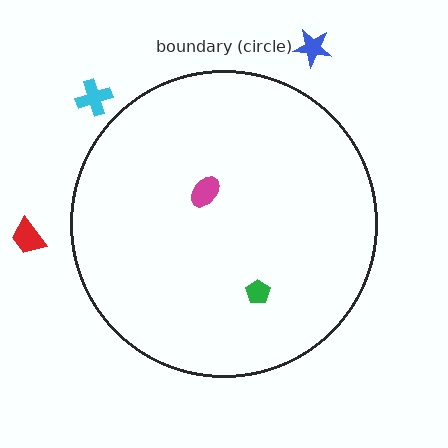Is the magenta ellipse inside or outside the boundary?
Inside.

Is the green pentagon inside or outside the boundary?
Inside.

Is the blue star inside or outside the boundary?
Outside.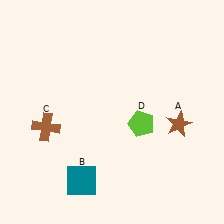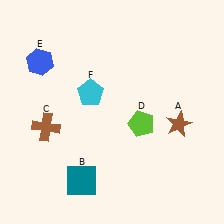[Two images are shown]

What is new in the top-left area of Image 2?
A blue hexagon (E) was added in the top-left area of Image 2.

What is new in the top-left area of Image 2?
A cyan pentagon (F) was added in the top-left area of Image 2.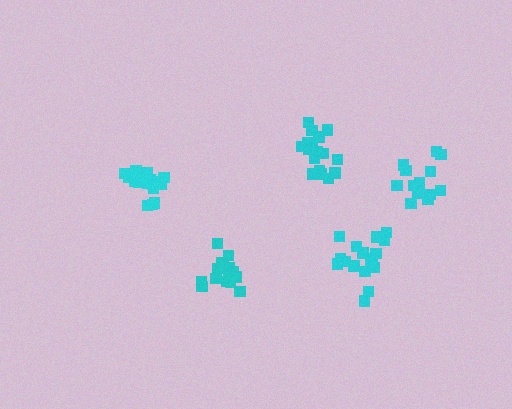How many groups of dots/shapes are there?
There are 5 groups.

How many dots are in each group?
Group 1: 19 dots, Group 2: 14 dots, Group 3: 17 dots, Group 4: 18 dots, Group 5: 17 dots (85 total).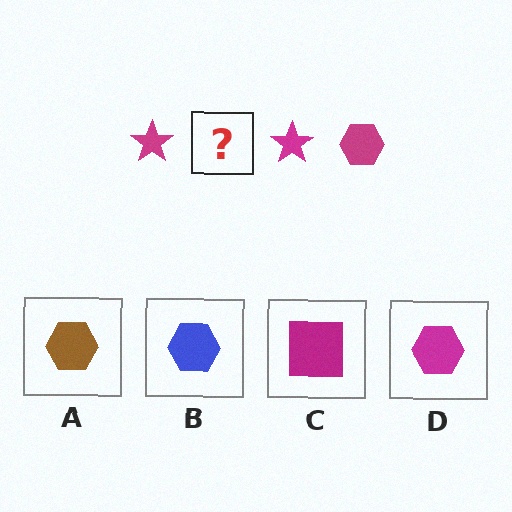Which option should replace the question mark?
Option D.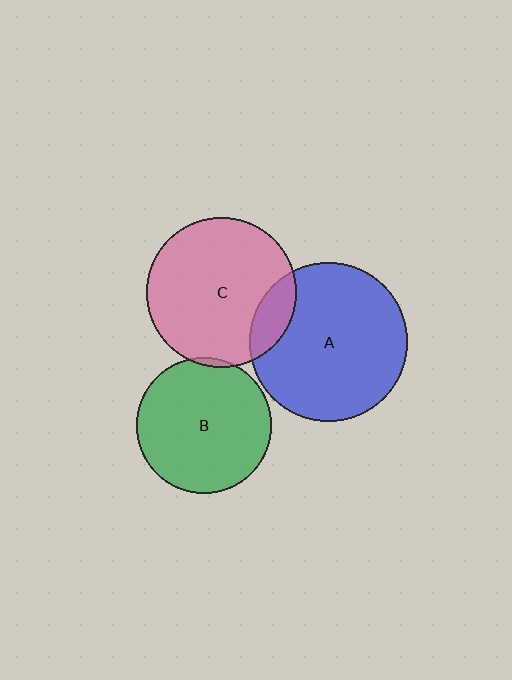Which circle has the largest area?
Circle A (blue).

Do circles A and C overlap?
Yes.